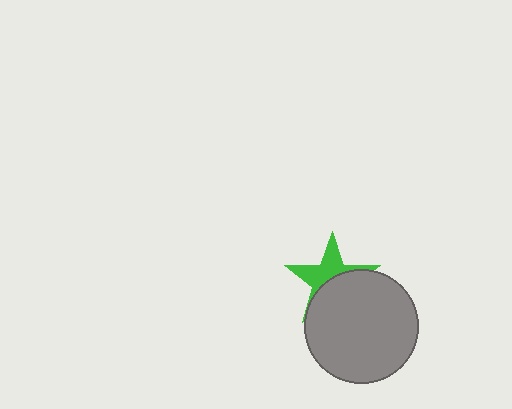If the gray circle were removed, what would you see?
You would see the complete green star.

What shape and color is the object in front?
The object in front is a gray circle.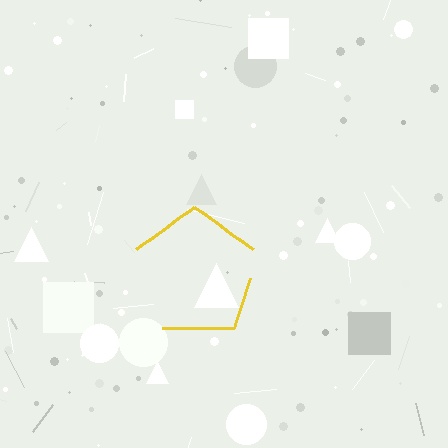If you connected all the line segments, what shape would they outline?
They would outline a pentagon.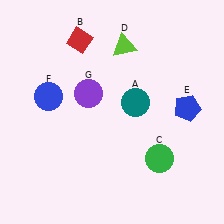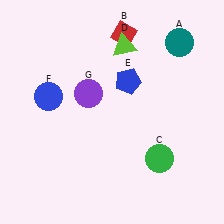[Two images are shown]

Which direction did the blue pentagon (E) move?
The blue pentagon (E) moved left.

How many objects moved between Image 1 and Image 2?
3 objects moved between the two images.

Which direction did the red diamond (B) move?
The red diamond (B) moved right.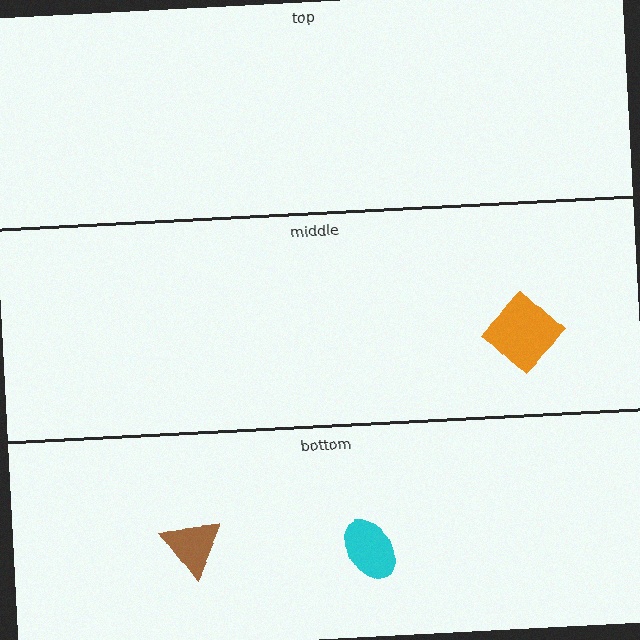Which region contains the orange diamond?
The middle region.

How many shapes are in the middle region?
1.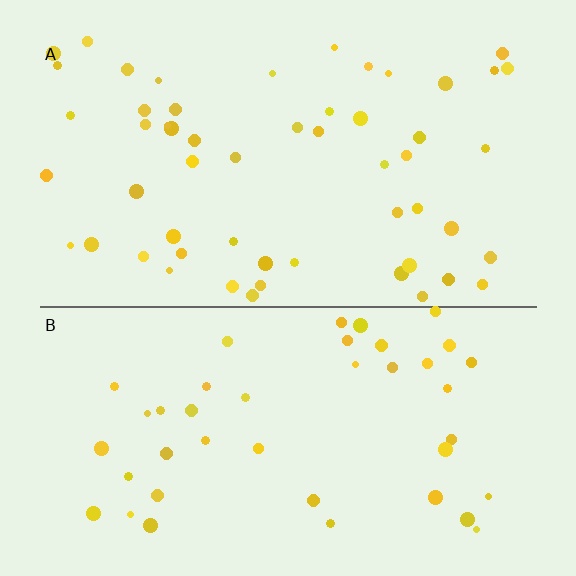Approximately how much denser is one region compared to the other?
Approximately 1.3× — region A over region B.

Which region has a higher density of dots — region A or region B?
A (the top).